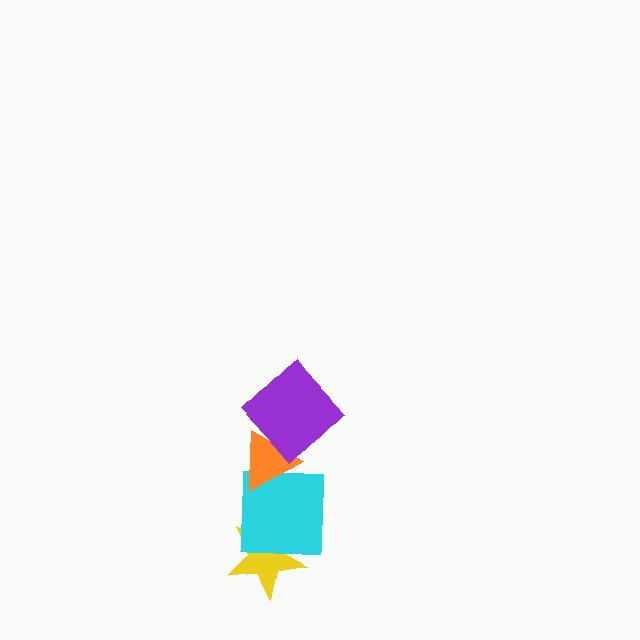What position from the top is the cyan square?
The cyan square is 3rd from the top.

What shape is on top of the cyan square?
The orange triangle is on top of the cyan square.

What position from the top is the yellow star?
The yellow star is 4th from the top.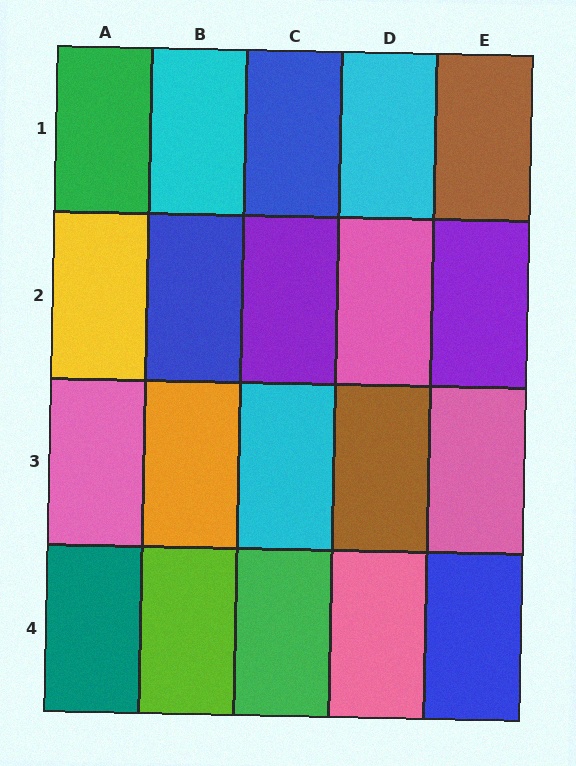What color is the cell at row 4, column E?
Blue.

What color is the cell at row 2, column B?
Blue.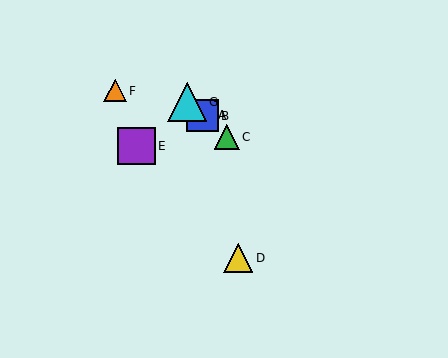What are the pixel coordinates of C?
Object C is at (227, 137).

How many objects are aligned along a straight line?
4 objects (A, B, C, G) are aligned along a straight line.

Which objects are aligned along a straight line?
Objects A, B, C, G are aligned along a straight line.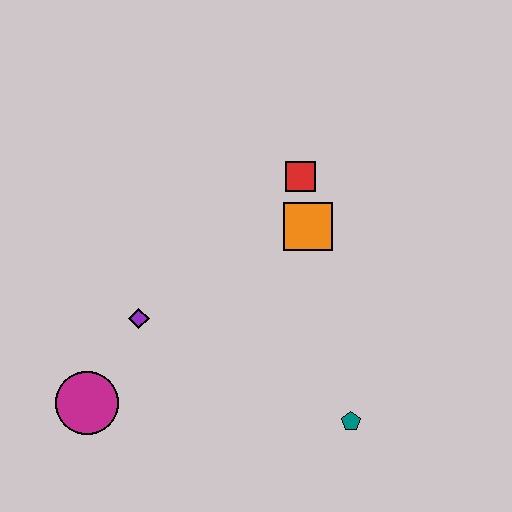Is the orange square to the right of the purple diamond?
Yes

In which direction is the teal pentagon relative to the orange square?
The teal pentagon is below the orange square.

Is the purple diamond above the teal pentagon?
Yes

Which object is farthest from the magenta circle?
The red square is farthest from the magenta circle.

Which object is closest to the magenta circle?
The purple diamond is closest to the magenta circle.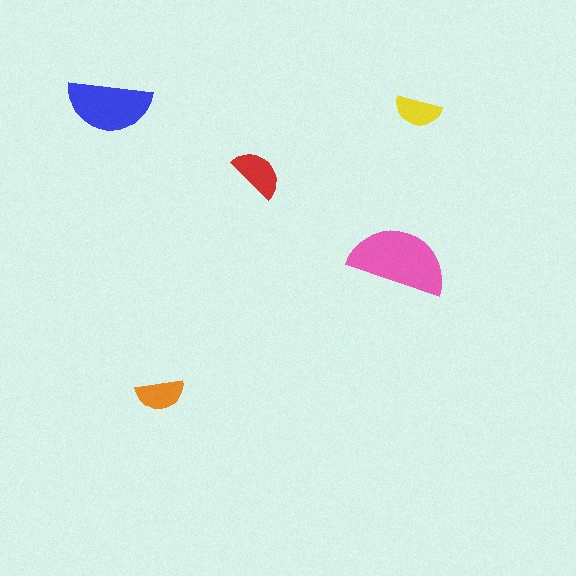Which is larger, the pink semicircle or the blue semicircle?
The pink one.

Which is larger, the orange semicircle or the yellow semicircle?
The orange one.